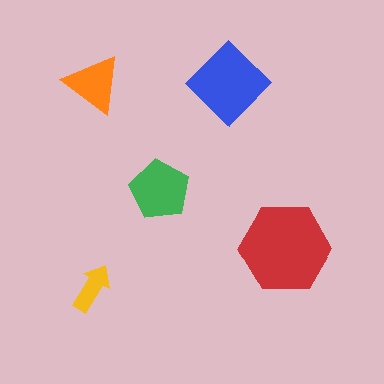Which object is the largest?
The red hexagon.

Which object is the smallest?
The yellow arrow.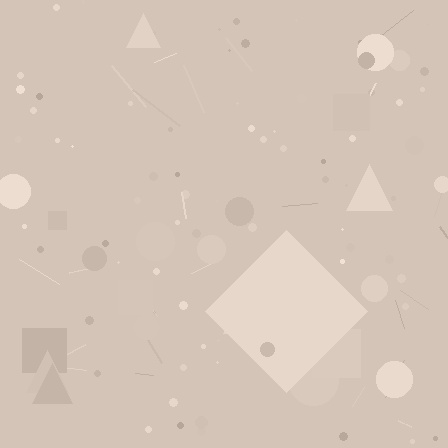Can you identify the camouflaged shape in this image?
The camouflaged shape is a diamond.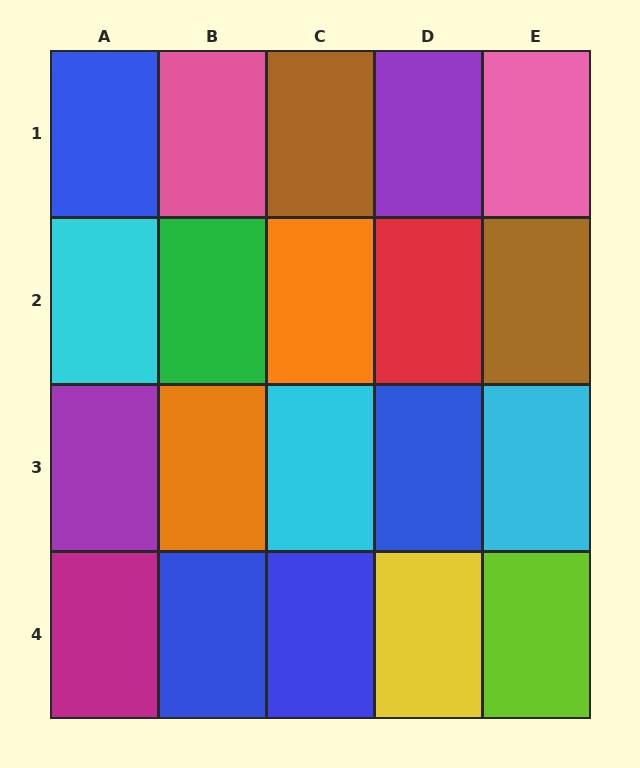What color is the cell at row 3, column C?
Cyan.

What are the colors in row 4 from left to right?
Magenta, blue, blue, yellow, lime.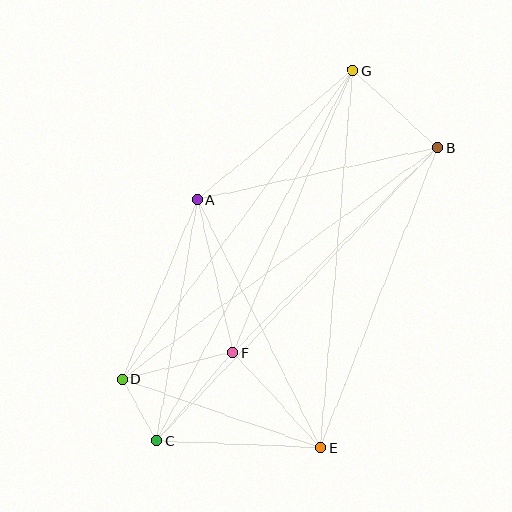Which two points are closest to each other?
Points C and D are closest to each other.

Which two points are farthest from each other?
Points C and G are farthest from each other.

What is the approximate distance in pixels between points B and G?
The distance between B and G is approximately 115 pixels.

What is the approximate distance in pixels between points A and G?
The distance between A and G is approximately 202 pixels.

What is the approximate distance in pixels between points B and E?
The distance between B and E is approximately 322 pixels.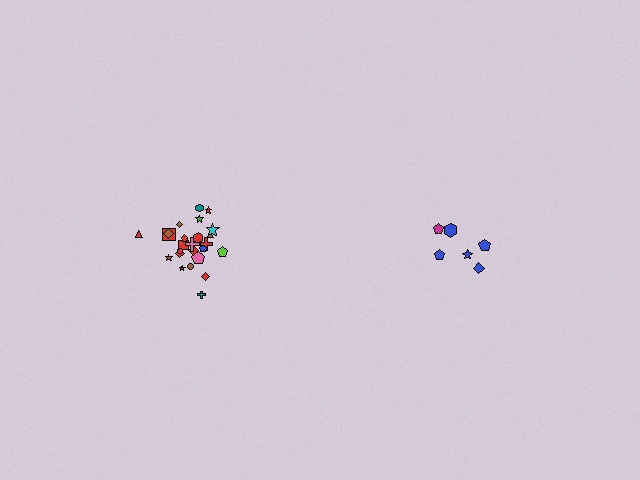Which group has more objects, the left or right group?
The left group.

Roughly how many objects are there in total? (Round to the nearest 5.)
Roughly 30 objects in total.